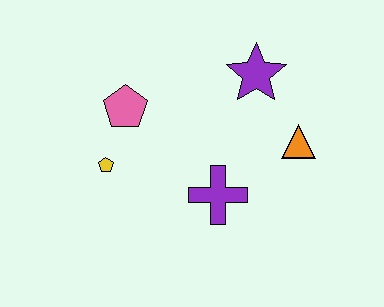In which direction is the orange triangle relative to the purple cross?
The orange triangle is to the right of the purple cross.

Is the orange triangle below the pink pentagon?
Yes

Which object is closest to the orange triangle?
The purple star is closest to the orange triangle.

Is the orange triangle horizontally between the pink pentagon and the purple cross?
No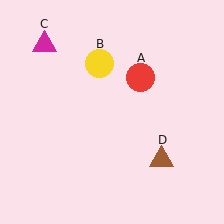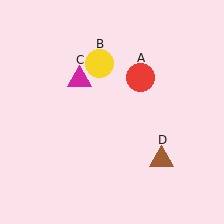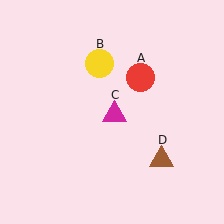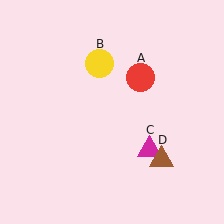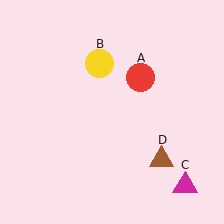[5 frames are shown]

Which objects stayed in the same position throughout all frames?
Red circle (object A) and yellow circle (object B) and brown triangle (object D) remained stationary.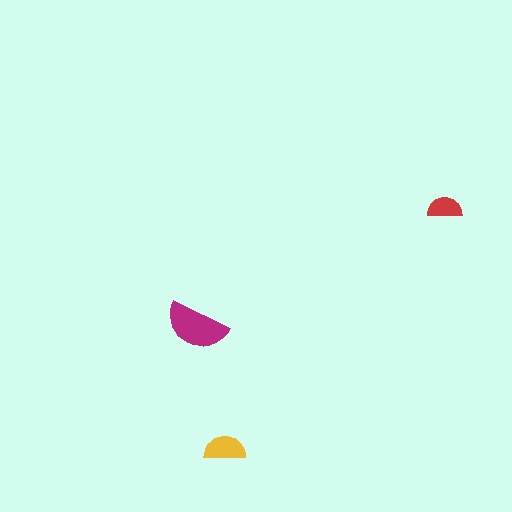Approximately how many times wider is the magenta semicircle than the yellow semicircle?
About 1.5 times wider.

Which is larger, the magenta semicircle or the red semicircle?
The magenta one.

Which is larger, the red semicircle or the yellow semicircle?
The yellow one.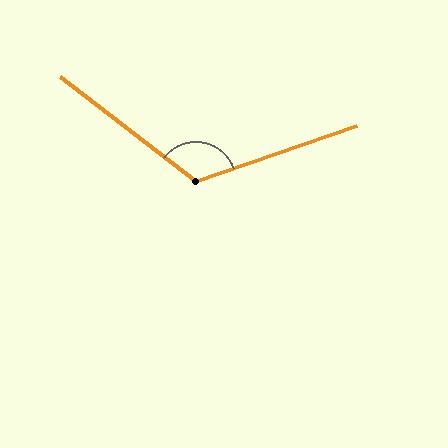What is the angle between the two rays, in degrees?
Approximately 123 degrees.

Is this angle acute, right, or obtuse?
It is obtuse.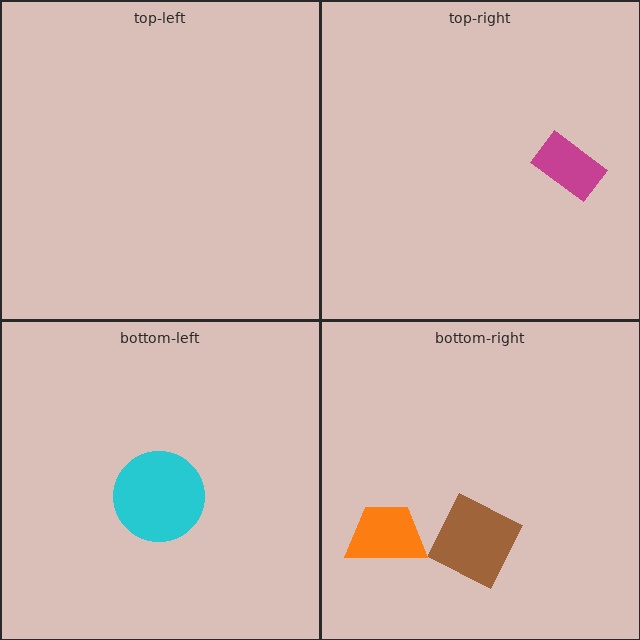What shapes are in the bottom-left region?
The cyan circle.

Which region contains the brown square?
The bottom-right region.